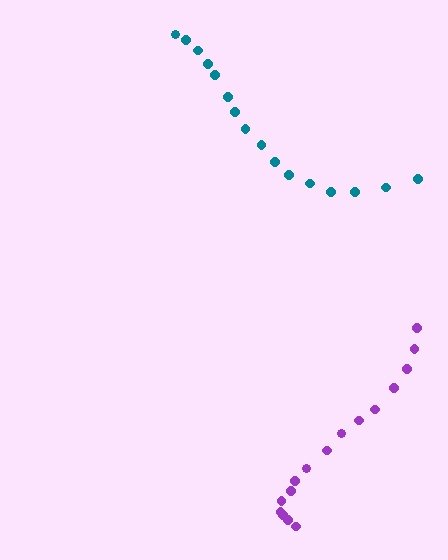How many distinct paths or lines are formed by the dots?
There are 2 distinct paths.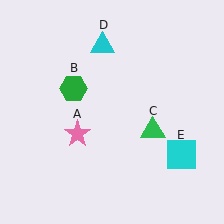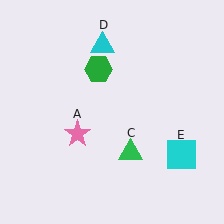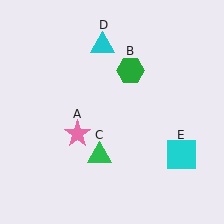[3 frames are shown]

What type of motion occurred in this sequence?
The green hexagon (object B), green triangle (object C) rotated clockwise around the center of the scene.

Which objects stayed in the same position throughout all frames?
Pink star (object A) and cyan triangle (object D) and cyan square (object E) remained stationary.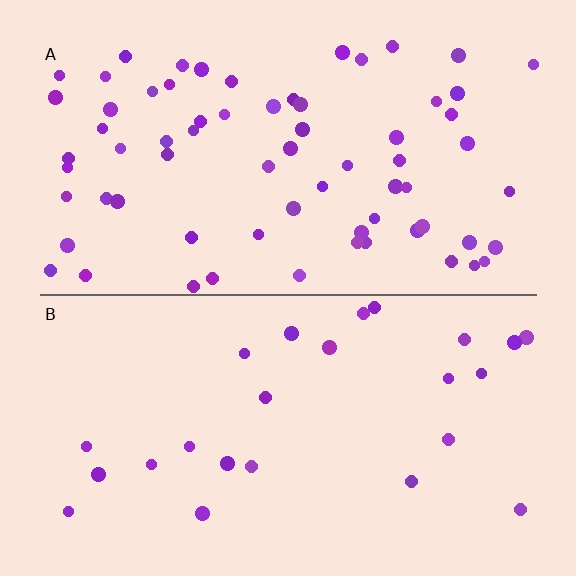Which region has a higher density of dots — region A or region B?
A (the top).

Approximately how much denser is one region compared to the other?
Approximately 2.8× — region A over region B.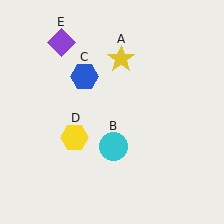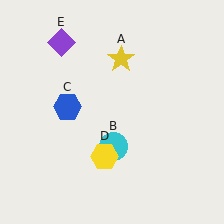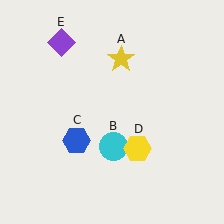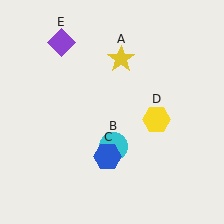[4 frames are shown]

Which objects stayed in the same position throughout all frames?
Yellow star (object A) and cyan circle (object B) and purple diamond (object E) remained stationary.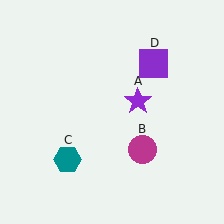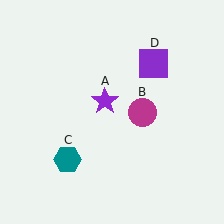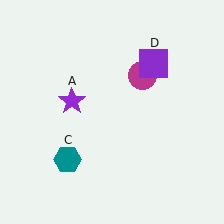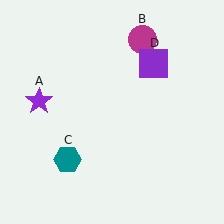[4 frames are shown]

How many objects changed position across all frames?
2 objects changed position: purple star (object A), magenta circle (object B).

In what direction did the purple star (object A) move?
The purple star (object A) moved left.